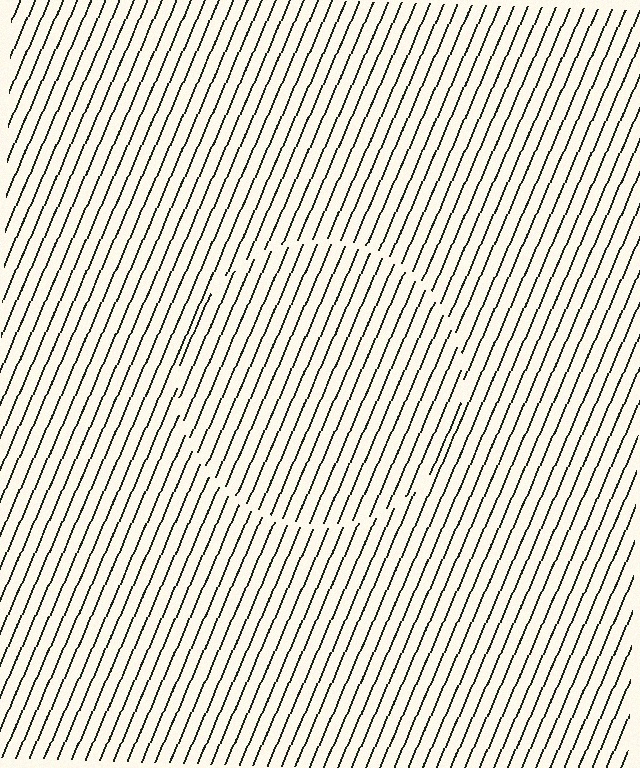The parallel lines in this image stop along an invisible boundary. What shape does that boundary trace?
An illusory circle. The interior of the shape contains the same grating, shifted by half a period — the contour is defined by the phase discontinuity where line-ends from the inner and outer gratings abut.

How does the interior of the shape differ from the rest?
The interior of the shape contains the same grating, shifted by half a period — the contour is defined by the phase discontinuity where line-ends from the inner and outer gratings abut.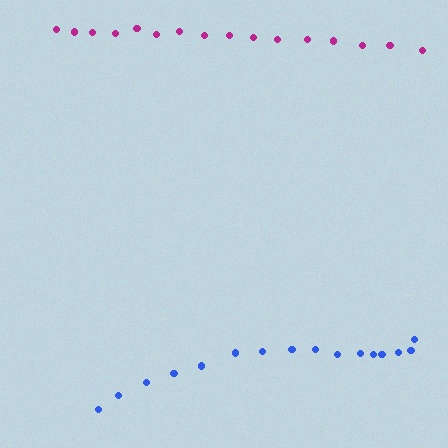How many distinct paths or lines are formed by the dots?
There are 2 distinct paths.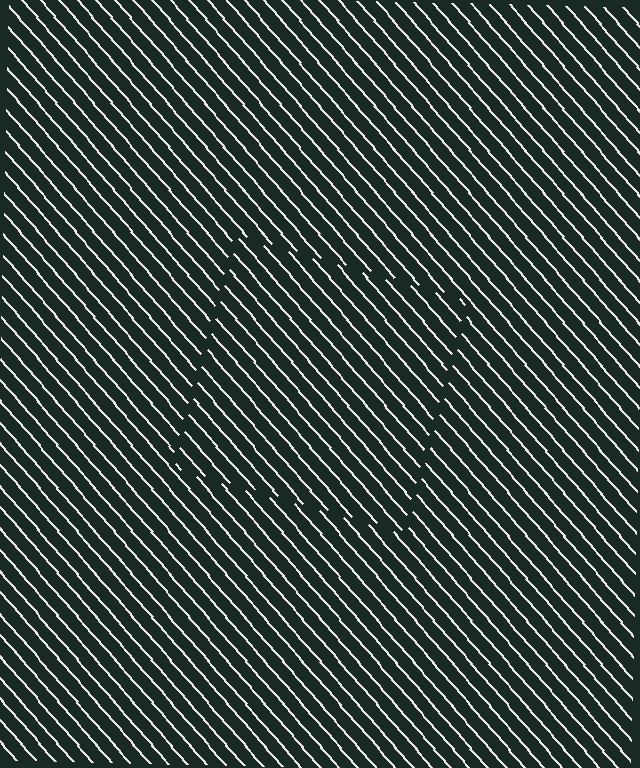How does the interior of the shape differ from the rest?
The interior of the shape contains the same grating, shifted by half a period — the contour is defined by the phase discontinuity where line-ends from the inner and outer gratings abut.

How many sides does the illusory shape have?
4 sides — the line-ends trace a square.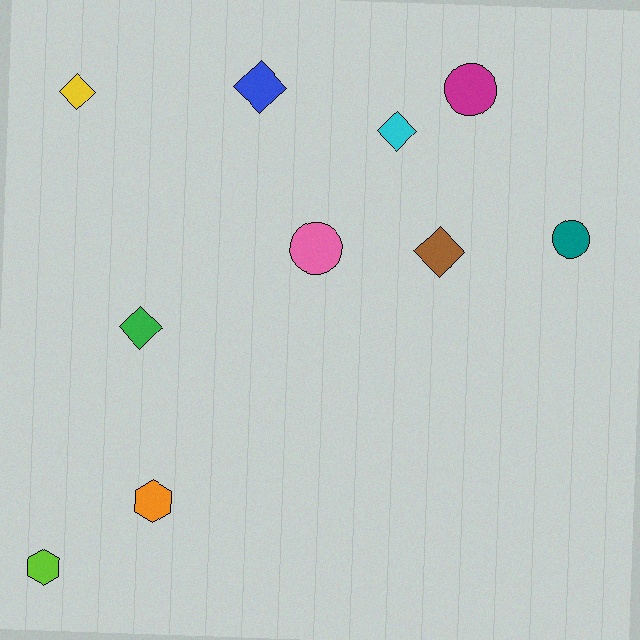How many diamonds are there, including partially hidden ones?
There are 5 diamonds.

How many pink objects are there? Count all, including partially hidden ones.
There is 1 pink object.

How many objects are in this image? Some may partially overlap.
There are 10 objects.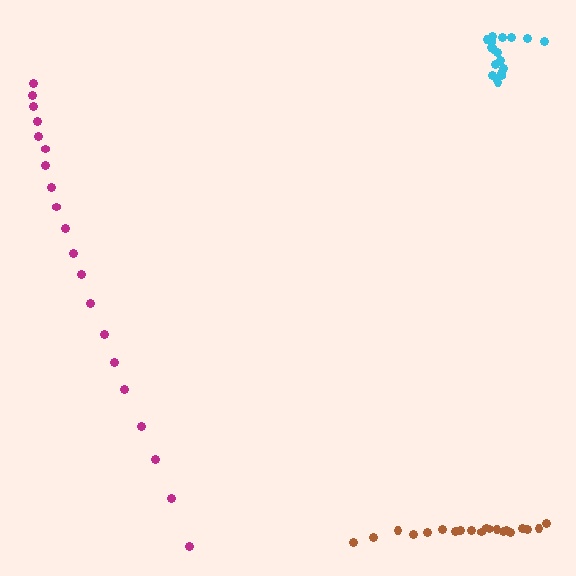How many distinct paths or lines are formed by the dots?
There are 3 distinct paths.